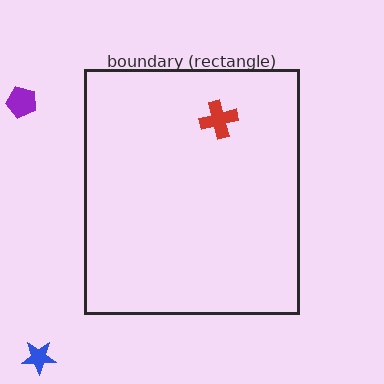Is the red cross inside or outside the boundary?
Inside.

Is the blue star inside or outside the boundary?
Outside.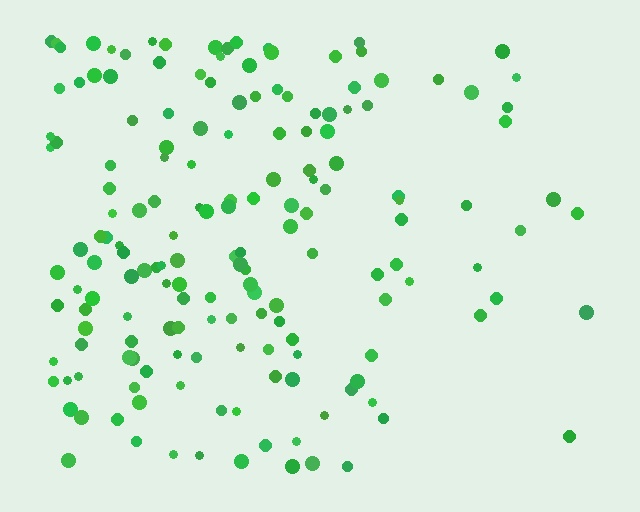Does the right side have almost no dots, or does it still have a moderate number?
Still a moderate number, just noticeably fewer than the left.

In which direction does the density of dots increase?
From right to left, with the left side densest.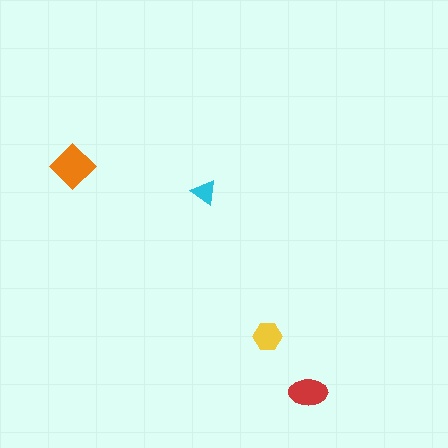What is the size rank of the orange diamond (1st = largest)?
1st.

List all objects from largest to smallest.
The orange diamond, the red ellipse, the yellow hexagon, the cyan triangle.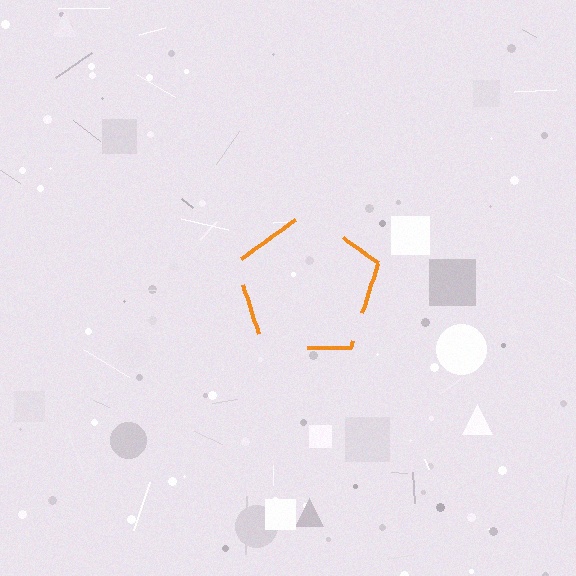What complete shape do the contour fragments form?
The contour fragments form a pentagon.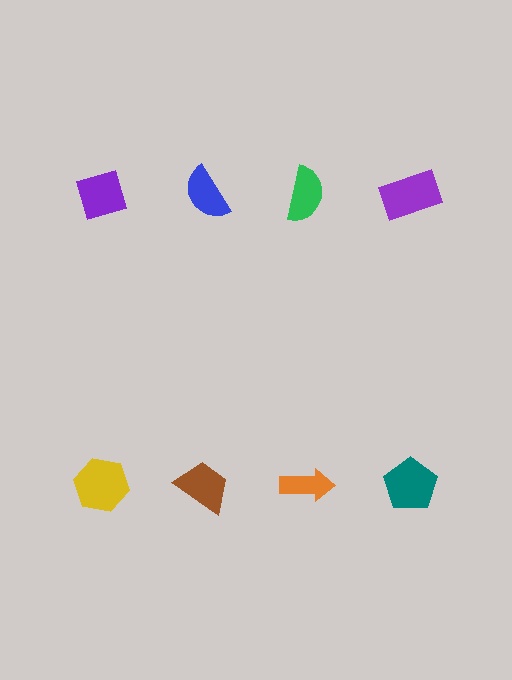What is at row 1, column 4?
A purple rectangle.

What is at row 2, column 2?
A brown trapezoid.